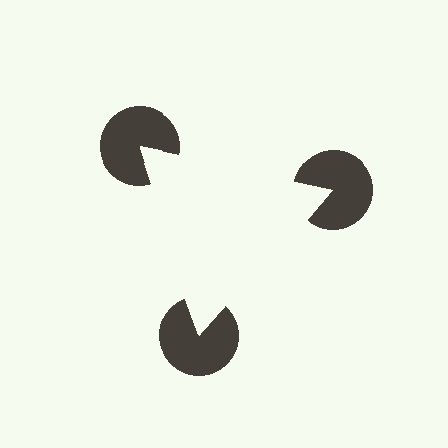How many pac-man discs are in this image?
There are 3 — one at each vertex of the illusory triangle.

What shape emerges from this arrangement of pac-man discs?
An illusory triangle — its edges are inferred from the aligned wedge cuts in the pac-man discs, not physically drawn.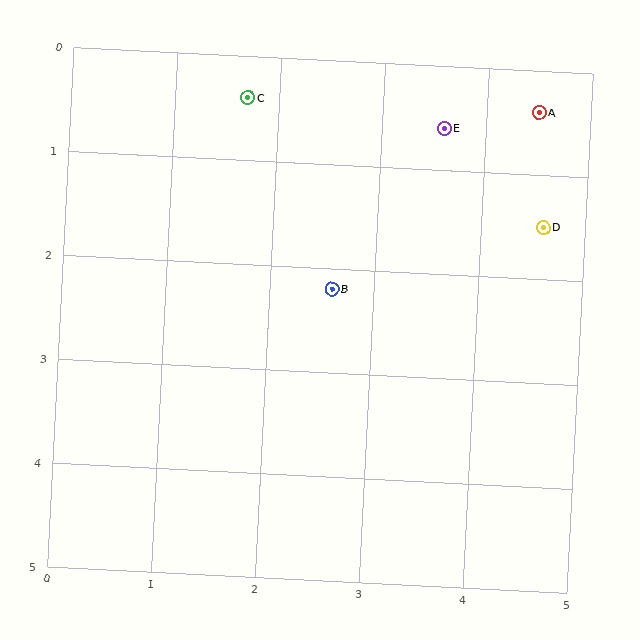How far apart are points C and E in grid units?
Points C and E are about 1.9 grid units apart.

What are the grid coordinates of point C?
Point C is at approximately (1.7, 0.4).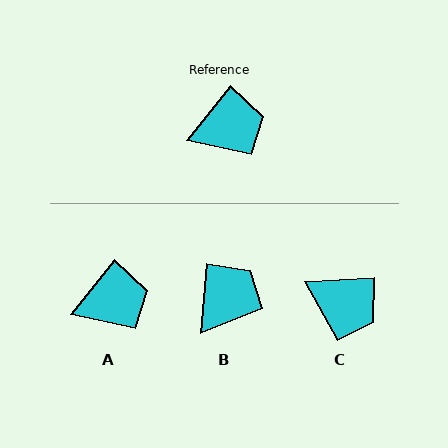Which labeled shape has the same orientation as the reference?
A.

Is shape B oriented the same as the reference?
No, it is off by about 35 degrees.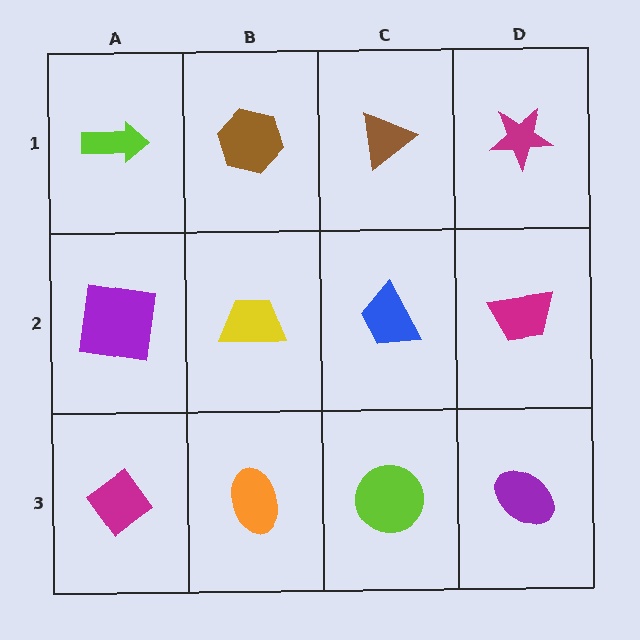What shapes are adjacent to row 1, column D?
A magenta trapezoid (row 2, column D), a brown triangle (row 1, column C).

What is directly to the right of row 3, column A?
An orange ellipse.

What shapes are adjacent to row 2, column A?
A lime arrow (row 1, column A), a magenta diamond (row 3, column A), a yellow trapezoid (row 2, column B).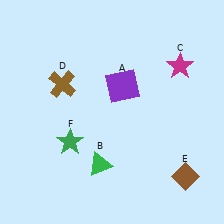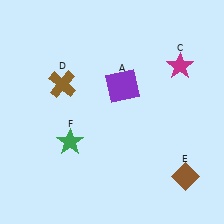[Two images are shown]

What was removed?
The green triangle (B) was removed in Image 2.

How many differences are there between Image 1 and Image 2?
There is 1 difference between the two images.